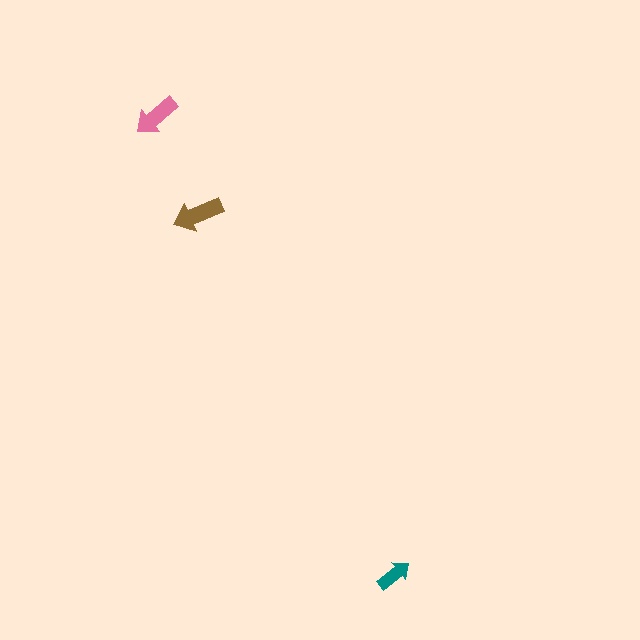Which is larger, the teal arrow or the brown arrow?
The brown one.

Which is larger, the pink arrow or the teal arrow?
The pink one.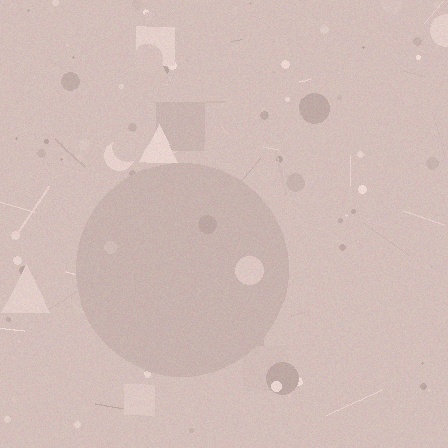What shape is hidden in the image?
A circle is hidden in the image.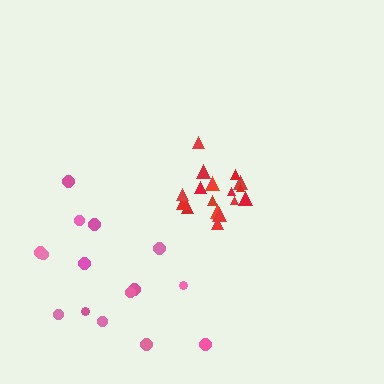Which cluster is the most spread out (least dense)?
Pink.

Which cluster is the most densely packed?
Red.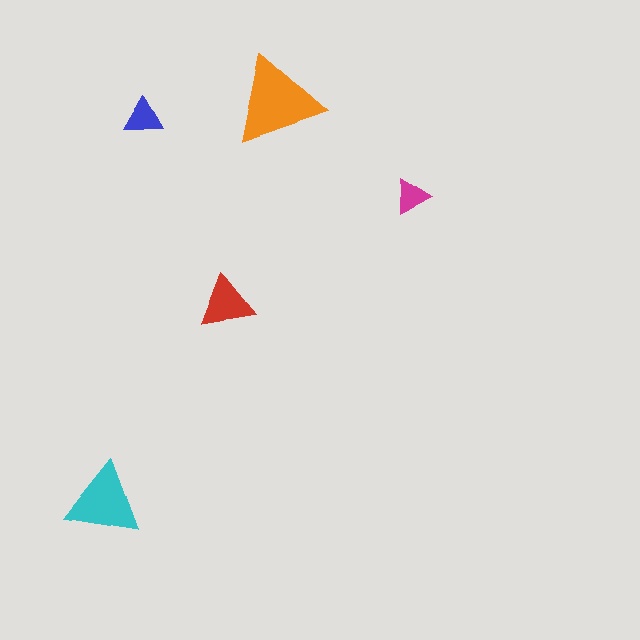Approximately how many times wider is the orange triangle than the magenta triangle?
About 2.5 times wider.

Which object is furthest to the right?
The magenta triangle is rightmost.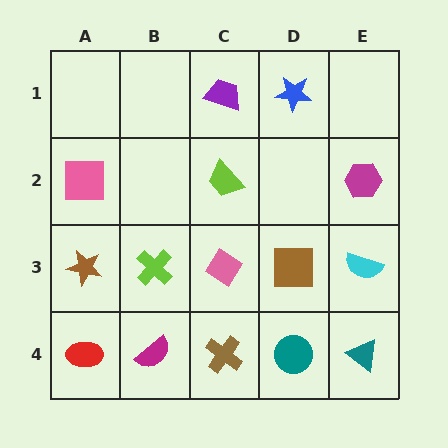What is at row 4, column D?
A teal circle.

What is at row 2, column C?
A lime trapezoid.